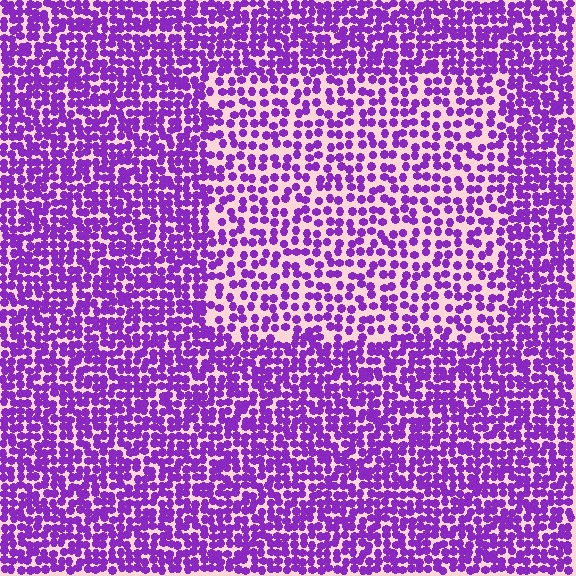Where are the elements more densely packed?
The elements are more densely packed outside the rectangle boundary.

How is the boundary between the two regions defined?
The boundary is defined by a change in element density (approximately 1.7x ratio). All elements are the same color, size, and shape.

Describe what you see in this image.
The image contains small purple elements arranged at two different densities. A rectangle-shaped region is visible where the elements are less densely packed than the surrounding area.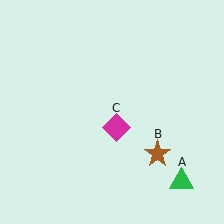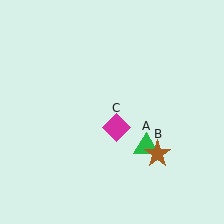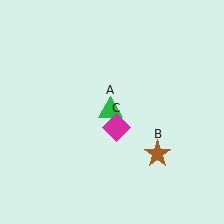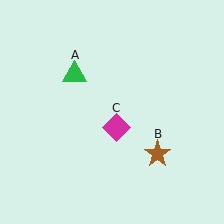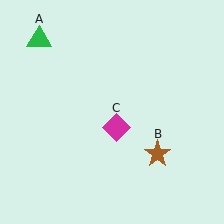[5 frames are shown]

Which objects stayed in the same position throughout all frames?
Brown star (object B) and magenta diamond (object C) remained stationary.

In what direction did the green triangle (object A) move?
The green triangle (object A) moved up and to the left.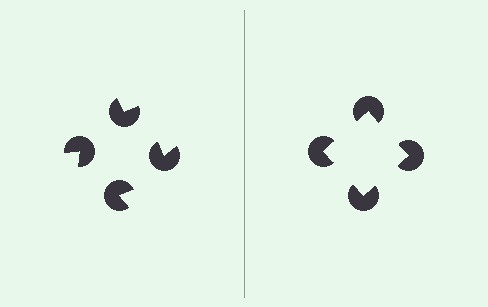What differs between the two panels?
The pac-man discs are positioned identically on both sides; only the wedge orientations differ. On the right they align to a square; on the left they are misaligned.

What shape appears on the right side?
An illusory square.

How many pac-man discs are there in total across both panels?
8 — 4 on each side.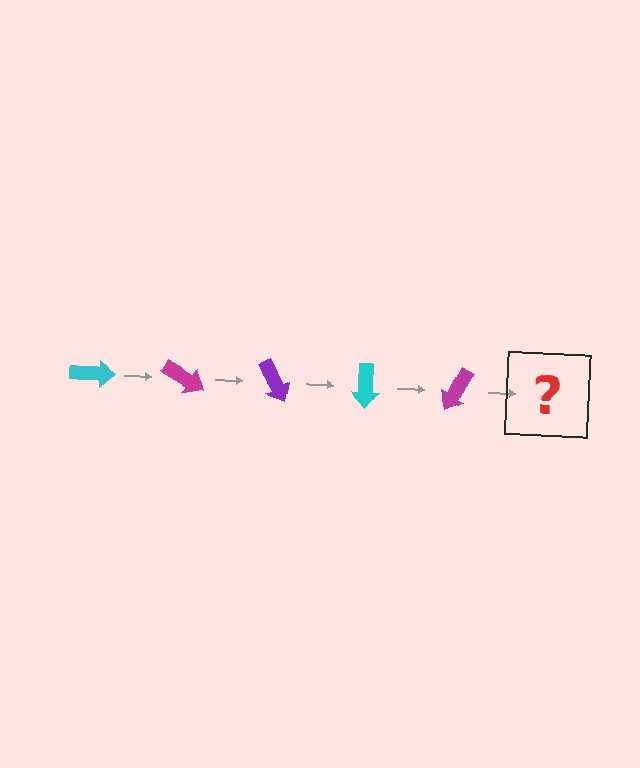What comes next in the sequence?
The next element should be a purple arrow, rotated 150 degrees from the start.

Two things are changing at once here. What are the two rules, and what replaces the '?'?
The two rules are that it rotates 30 degrees each step and the color cycles through cyan, magenta, and purple. The '?' should be a purple arrow, rotated 150 degrees from the start.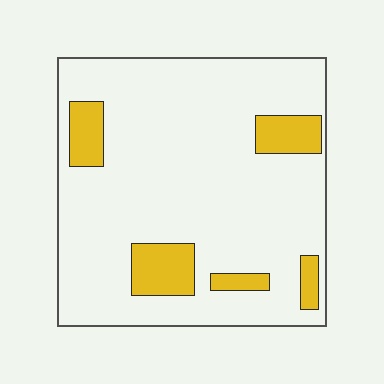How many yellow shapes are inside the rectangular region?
5.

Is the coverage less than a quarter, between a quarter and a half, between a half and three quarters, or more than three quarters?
Less than a quarter.